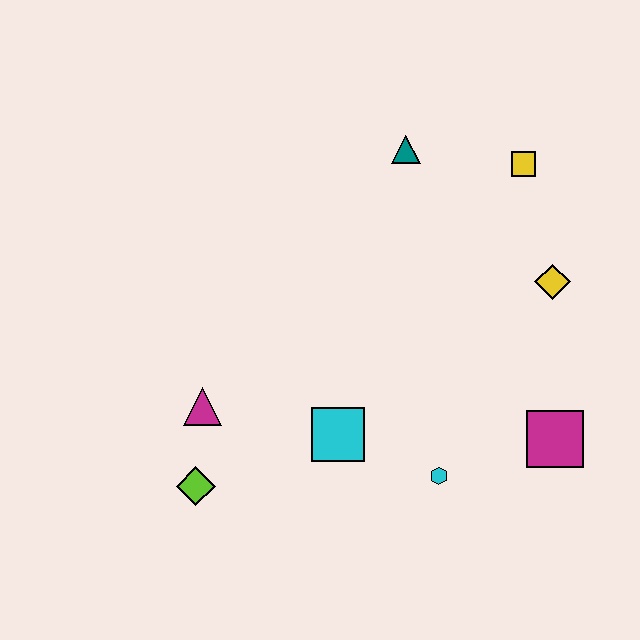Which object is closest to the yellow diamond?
The yellow square is closest to the yellow diamond.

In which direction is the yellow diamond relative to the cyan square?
The yellow diamond is to the right of the cyan square.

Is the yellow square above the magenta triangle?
Yes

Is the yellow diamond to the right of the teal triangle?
Yes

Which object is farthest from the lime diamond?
The yellow square is farthest from the lime diamond.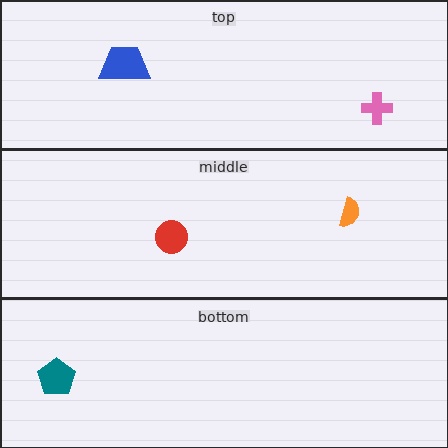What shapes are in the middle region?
The red circle, the orange semicircle.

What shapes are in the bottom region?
The teal pentagon.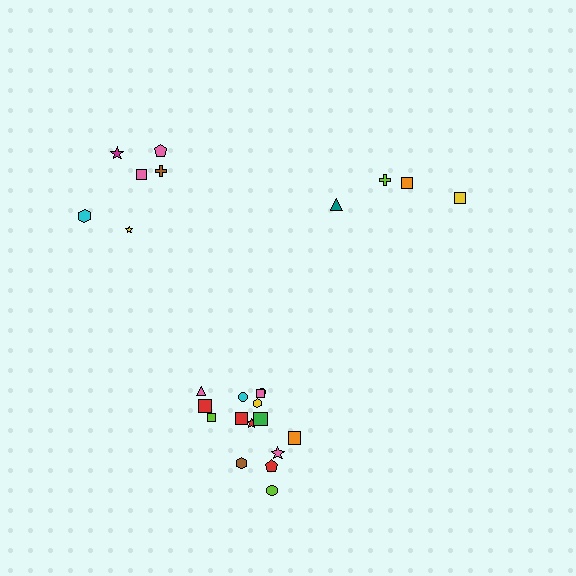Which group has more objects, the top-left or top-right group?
The top-left group.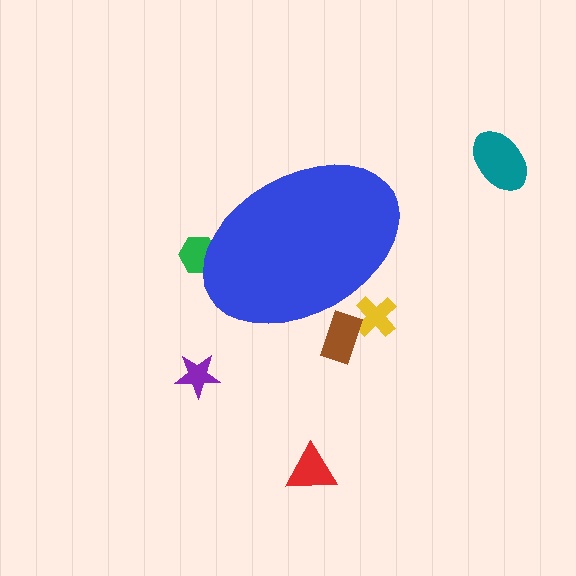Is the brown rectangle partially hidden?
Yes, the brown rectangle is partially hidden behind the blue ellipse.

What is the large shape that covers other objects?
A blue ellipse.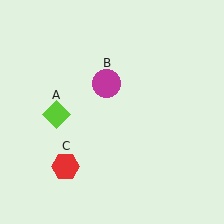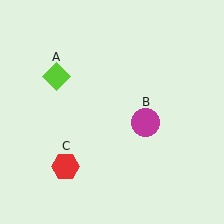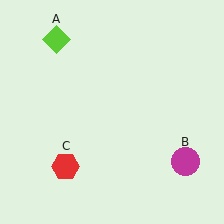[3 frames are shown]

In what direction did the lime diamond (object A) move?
The lime diamond (object A) moved up.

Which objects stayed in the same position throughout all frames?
Red hexagon (object C) remained stationary.